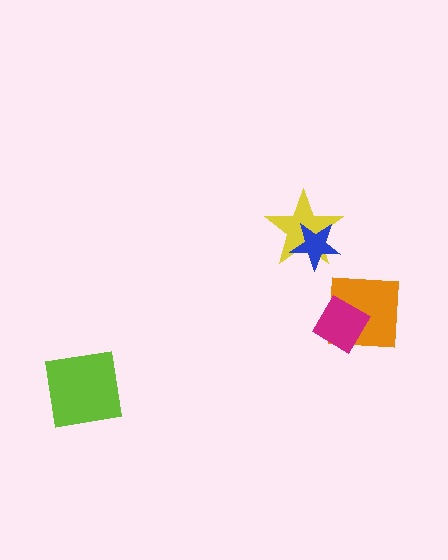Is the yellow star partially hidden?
Yes, it is partially covered by another shape.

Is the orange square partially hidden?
Yes, it is partially covered by another shape.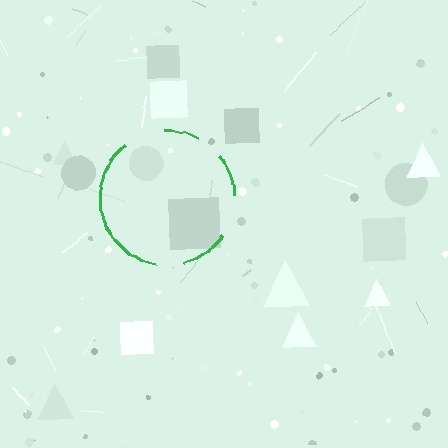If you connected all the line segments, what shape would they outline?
They would outline a circle.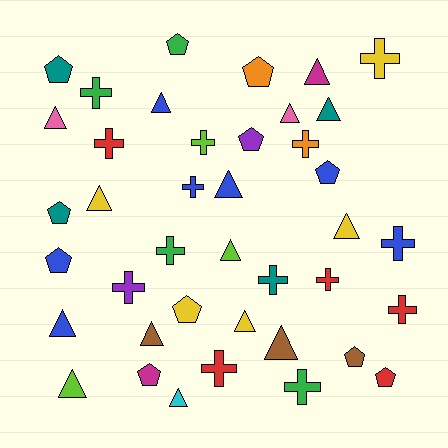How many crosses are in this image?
There are 14 crosses.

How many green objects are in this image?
There are 4 green objects.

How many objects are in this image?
There are 40 objects.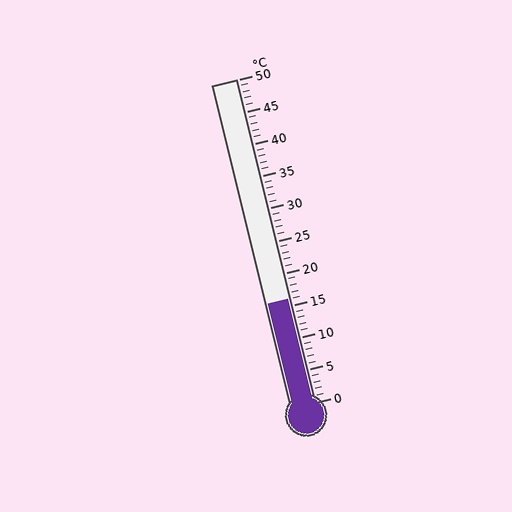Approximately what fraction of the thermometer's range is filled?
The thermometer is filled to approximately 30% of its range.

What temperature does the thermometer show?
The thermometer shows approximately 16°C.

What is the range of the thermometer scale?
The thermometer scale ranges from 0°C to 50°C.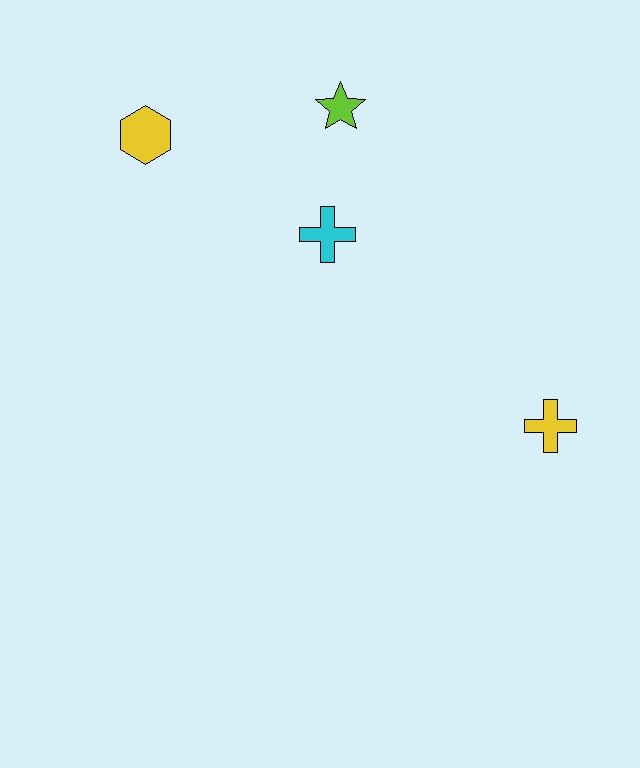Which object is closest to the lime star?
The cyan cross is closest to the lime star.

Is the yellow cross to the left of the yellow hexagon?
No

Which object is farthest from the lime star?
The yellow cross is farthest from the lime star.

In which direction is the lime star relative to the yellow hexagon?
The lime star is to the right of the yellow hexagon.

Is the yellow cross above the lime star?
No